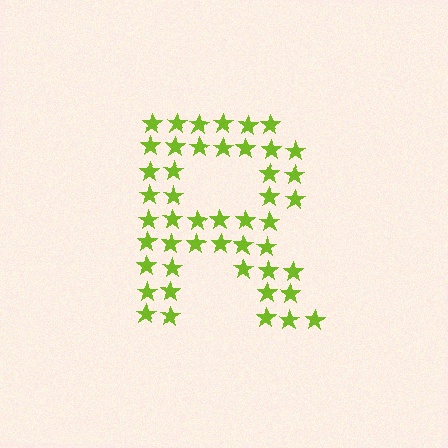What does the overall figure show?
The overall figure shows the letter R.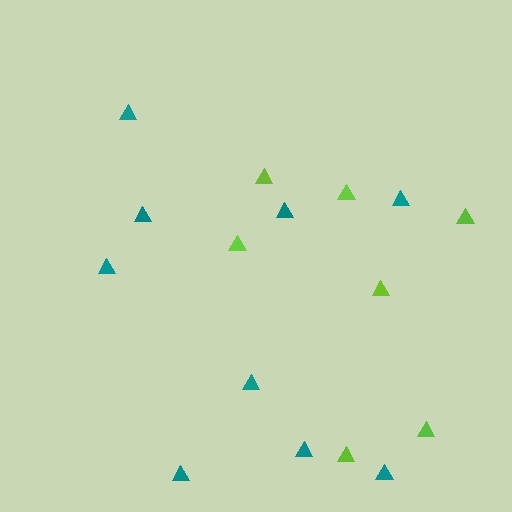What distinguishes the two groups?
There are 2 groups: one group of lime triangles (7) and one group of teal triangles (9).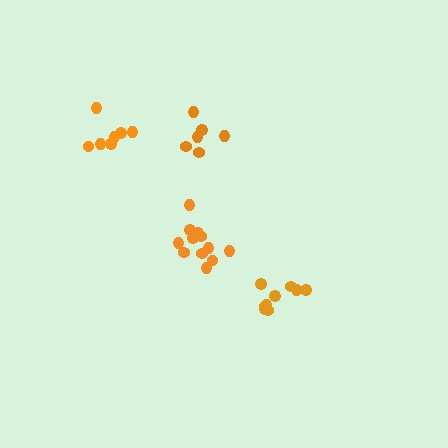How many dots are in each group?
Group 1: 7 dots, Group 2: 6 dots, Group 3: 9 dots, Group 4: 12 dots (34 total).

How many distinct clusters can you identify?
There are 4 distinct clusters.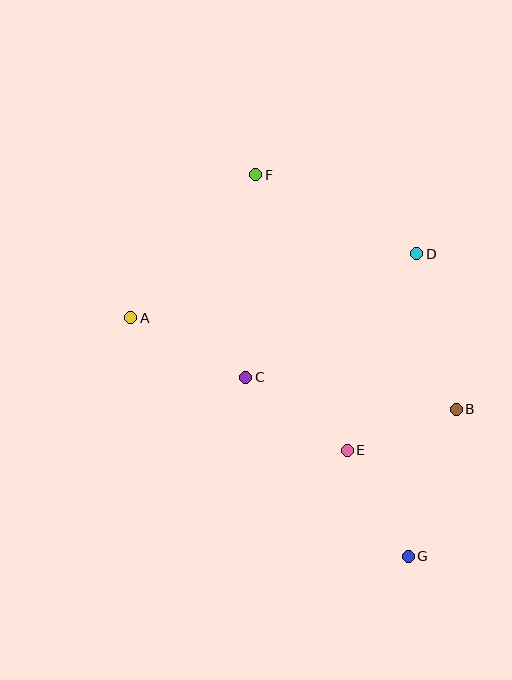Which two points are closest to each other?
Points B and E are closest to each other.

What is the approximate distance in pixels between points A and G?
The distance between A and G is approximately 366 pixels.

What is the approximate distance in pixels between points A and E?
The distance between A and E is approximately 254 pixels.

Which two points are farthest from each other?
Points F and G are farthest from each other.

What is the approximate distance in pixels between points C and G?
The distance between C and G is approximately 242 pixels.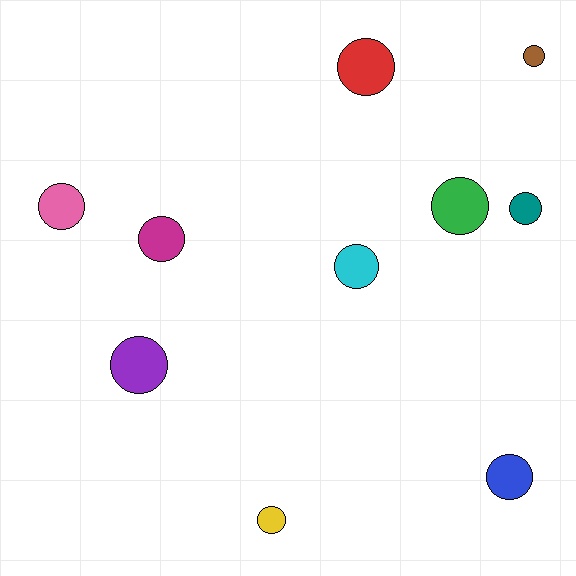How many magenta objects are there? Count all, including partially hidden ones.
There is 1 magenta object.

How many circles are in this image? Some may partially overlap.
There are 10 circles.